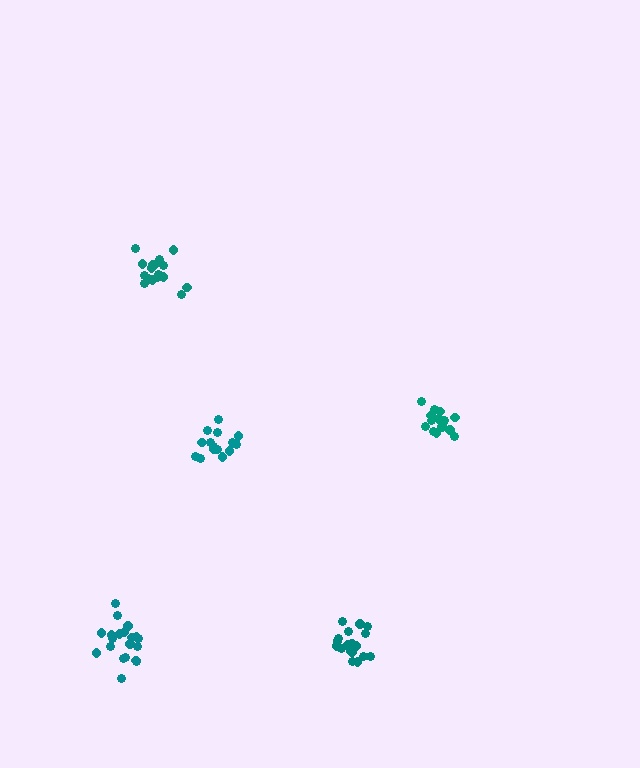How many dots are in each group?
Group 1: 16 dots, Group 2: 20 dots, Group 3: 16 dots, Group 4: 18 dots, Group 5: 17 dots (87 total).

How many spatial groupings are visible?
There are 5 spatial groupings.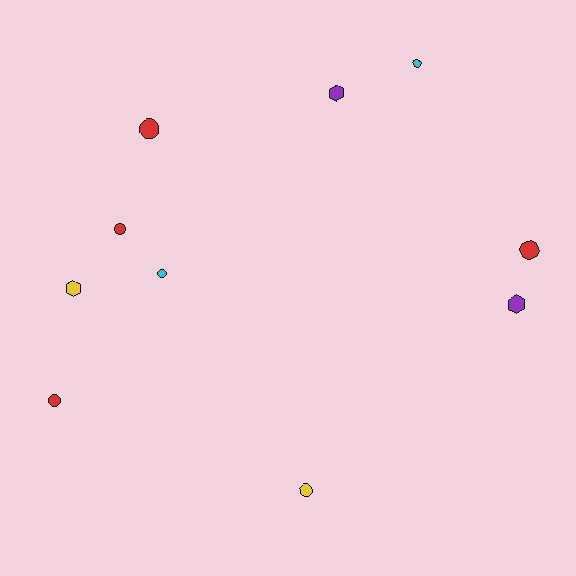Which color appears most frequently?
Red, with 4 objects.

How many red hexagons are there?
There are no red hexagons.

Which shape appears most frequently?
Circle, with 7 objects.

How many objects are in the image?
There are 10 objects.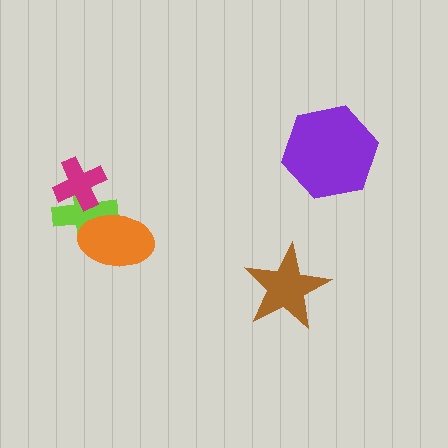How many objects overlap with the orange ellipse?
1 object overlaps with the orange ellipse.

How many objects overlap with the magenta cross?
1 object overlaps with the magenta cross.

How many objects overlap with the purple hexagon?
0 objects overlap with the purple hexagon.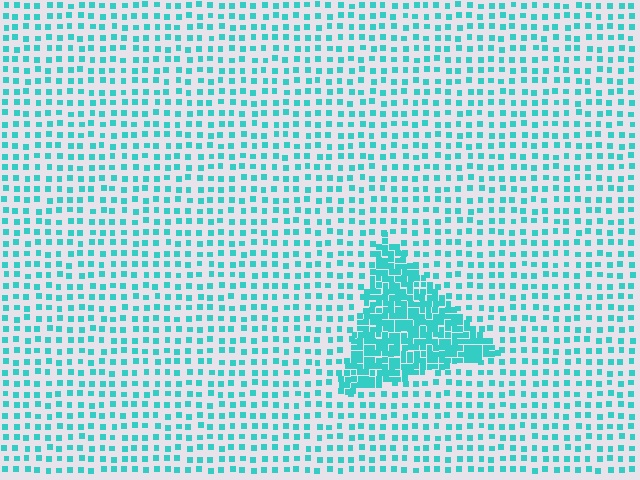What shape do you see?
I see a triangle.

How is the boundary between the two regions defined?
The boundary is defined by a change in element density (approximately 3.0x ratio). All elements are the same color, size, and shape.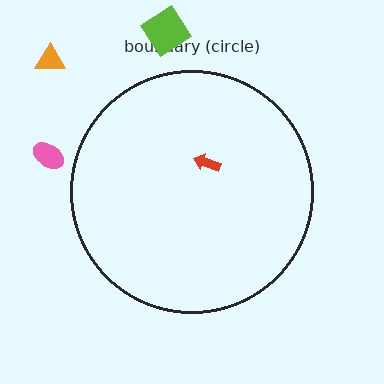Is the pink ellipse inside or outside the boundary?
Outside.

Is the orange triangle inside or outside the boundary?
Outside.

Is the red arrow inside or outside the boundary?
Inside.